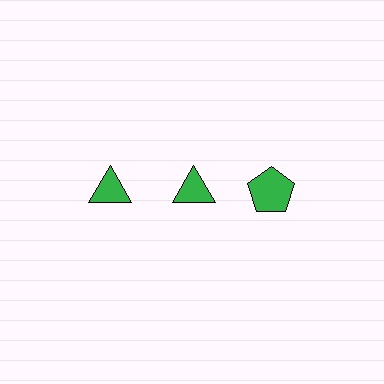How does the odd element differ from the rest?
It has a different shape: pentagon instead of triangle.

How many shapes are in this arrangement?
There are 3 shapes arranged in a grid pattern.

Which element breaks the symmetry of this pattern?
The green pentagon in the top row, center column breaks the symmetry. All other shapes are green triangles.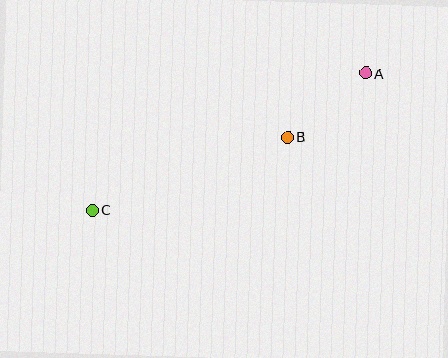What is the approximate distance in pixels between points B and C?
The distance between B and C is approximately 208 pixels.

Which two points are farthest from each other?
Points A and C are farthest from each other.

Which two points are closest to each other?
Points A and B are closest to each other.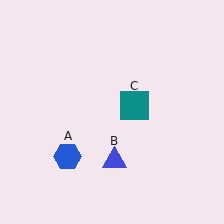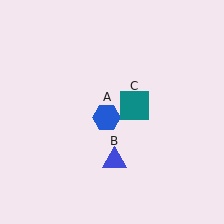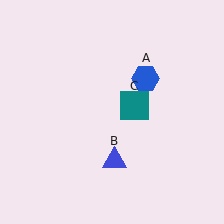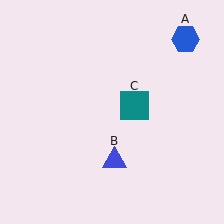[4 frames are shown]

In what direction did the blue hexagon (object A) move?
The blue hexagon (object A) moved up and to the right.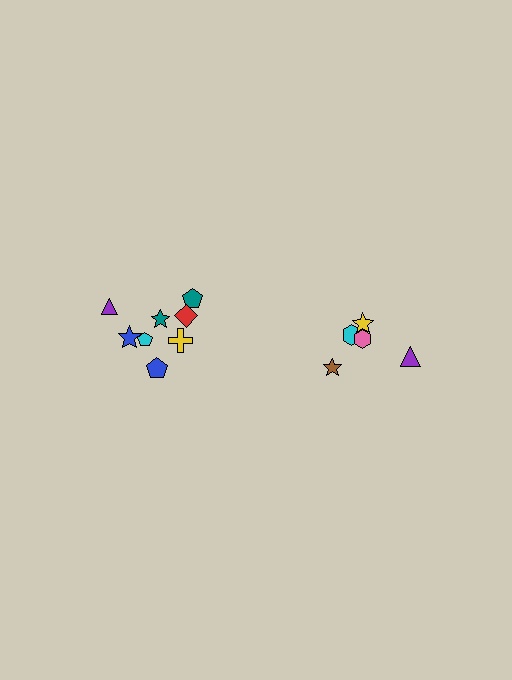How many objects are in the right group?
There are 5 objects.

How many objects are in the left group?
There are 8 objects.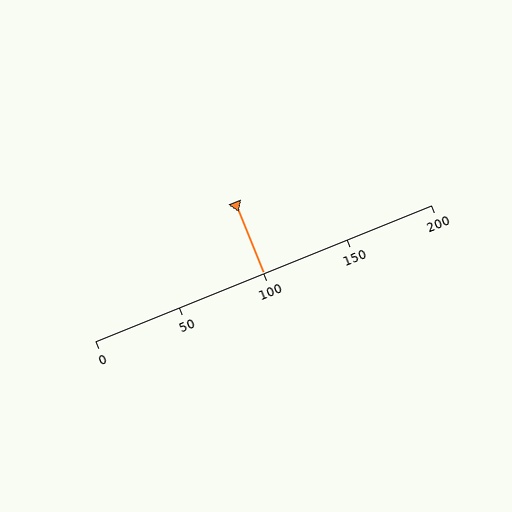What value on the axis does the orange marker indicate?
The marker indicates approximately 100.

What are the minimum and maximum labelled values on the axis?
The axis runs from 0 to 200.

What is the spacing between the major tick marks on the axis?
The major ticks are spaced 50 apart.